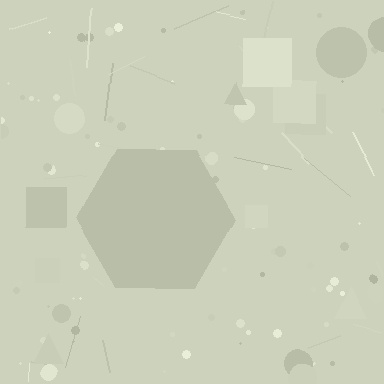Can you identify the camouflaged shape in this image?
The camouflaged shape is a hexagon.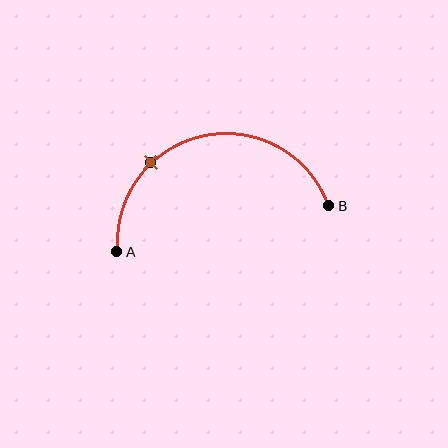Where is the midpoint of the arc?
The arc midpoint is the point on the curve farthest from the straight line joining A and B. It sits above that line.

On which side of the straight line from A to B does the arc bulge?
The arc bulges above the straight line connecting A and B.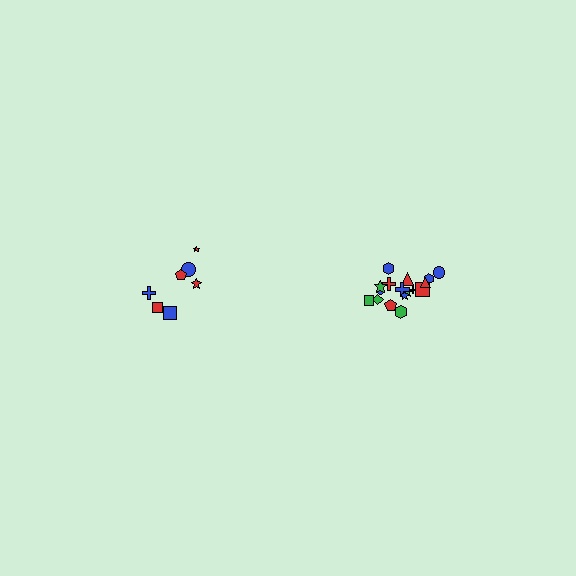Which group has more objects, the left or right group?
The right group.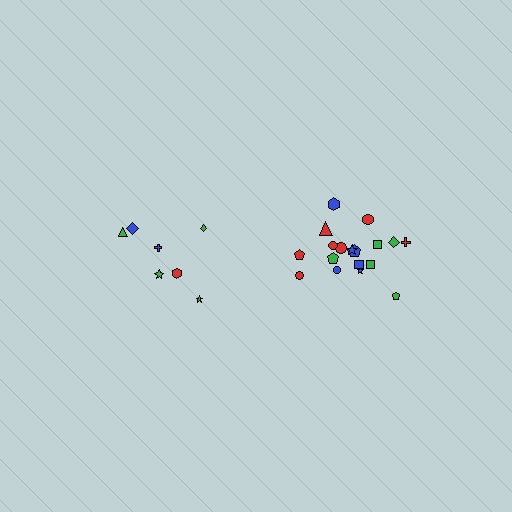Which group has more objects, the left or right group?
The right group.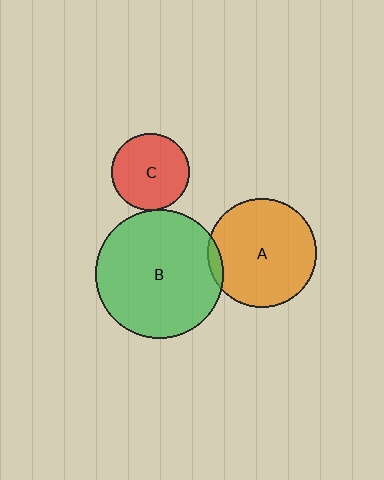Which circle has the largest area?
Circle B (green).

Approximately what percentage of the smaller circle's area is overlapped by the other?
Approximately 5%.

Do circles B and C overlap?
Yes.